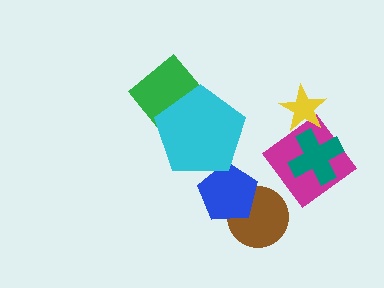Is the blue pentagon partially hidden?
Yes, it is partially covered by another shape.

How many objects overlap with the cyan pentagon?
2 objects overlap with the cyan pentagon.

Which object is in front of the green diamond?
The cyan pentagon is in front of the green diamond.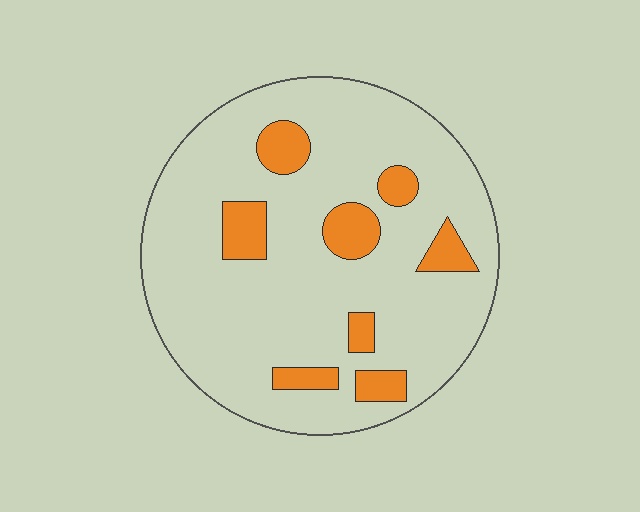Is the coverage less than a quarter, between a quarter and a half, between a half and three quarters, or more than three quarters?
Less than a quarter.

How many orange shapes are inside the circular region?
8.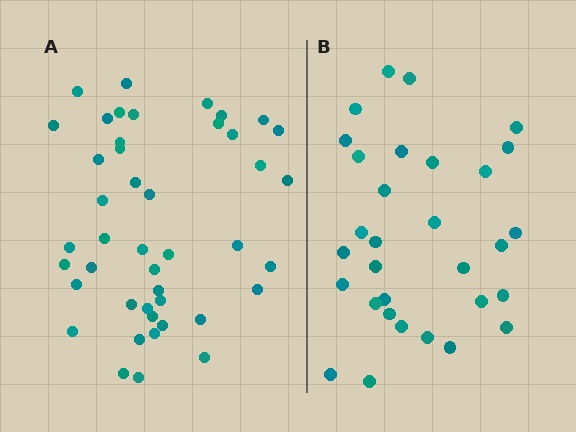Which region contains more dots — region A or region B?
Region A (the left region) has more dots.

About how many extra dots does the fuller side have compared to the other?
Region A has approximately 15 more dots than region B.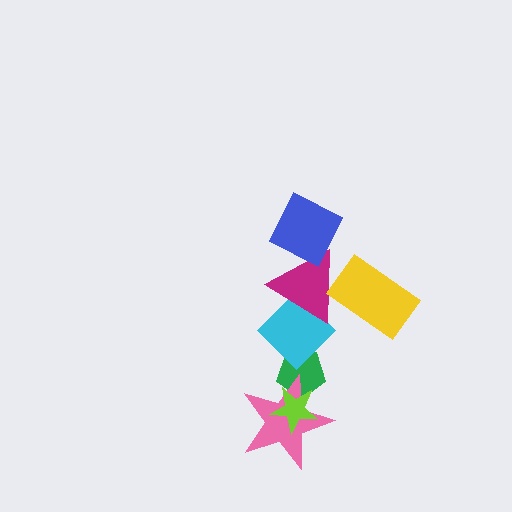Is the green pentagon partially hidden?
Yes, it is partially covered by another shape.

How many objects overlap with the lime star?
2 objects overlap with the lime star.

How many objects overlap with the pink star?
2 objects overlap with the pink star.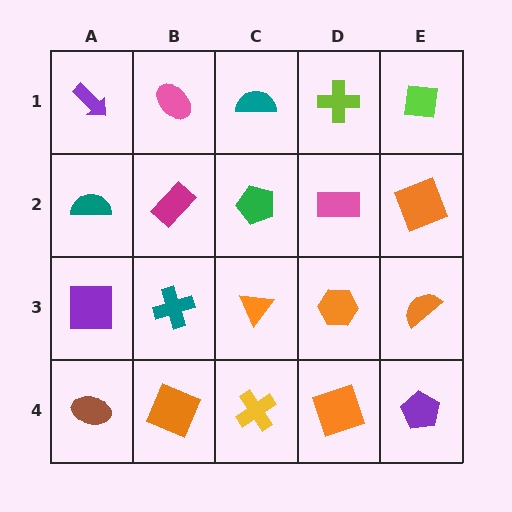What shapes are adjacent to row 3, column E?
An orange square (row 2, column E), a purple pentagon (row 4, column E), an orange hexagon (row 3, column D).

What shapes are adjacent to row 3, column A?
A teal semicircle (row 2, column A), a brown ellipse (row 4, column A), a teal cross (row 3, column B).